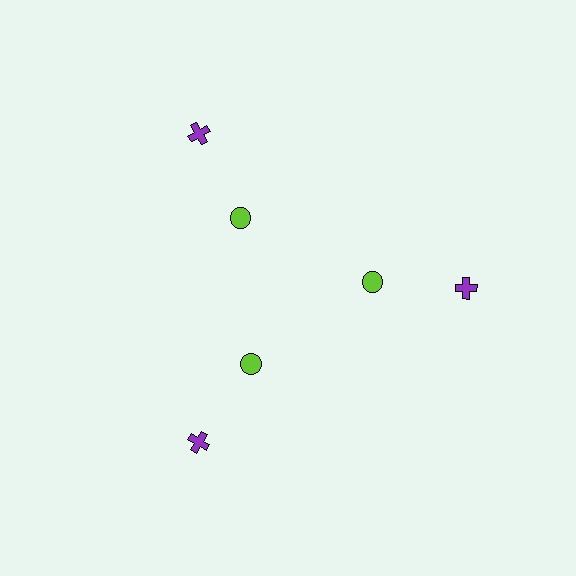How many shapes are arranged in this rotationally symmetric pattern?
There are 6 shapes, arranged in 3 groups of 2.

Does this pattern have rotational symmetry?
Yes, this pattern has 3-fold rotational symmetry. It looks the same after rotating 120 degrees around the center.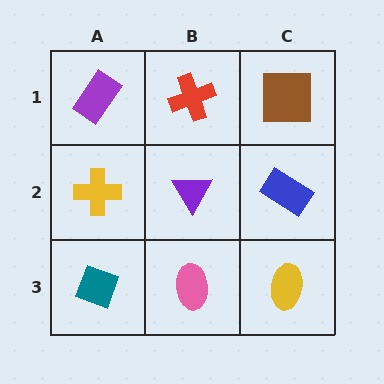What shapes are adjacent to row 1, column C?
A blue rectangle (row 2, column C), a red cross (row 1, column B).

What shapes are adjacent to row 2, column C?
A brown square (row 1, column C), a yellow ellipse (row 3, column C), a purple triangle (row 2, column B).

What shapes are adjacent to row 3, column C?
A blue rectangle (row 2, column C), a pink ellipse (row 3, column B).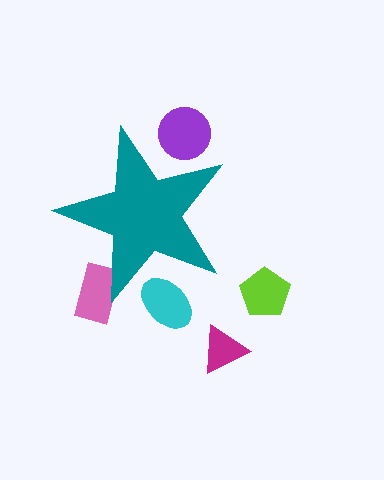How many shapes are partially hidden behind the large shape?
3 shapes are partially hidden.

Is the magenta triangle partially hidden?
No, the magenta triangle is fully visible.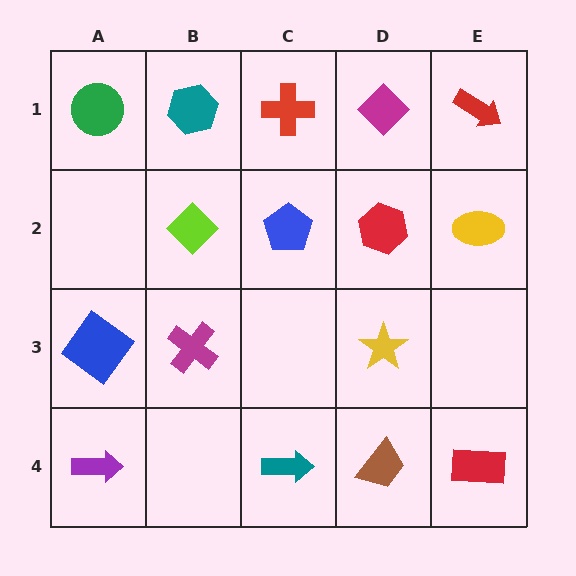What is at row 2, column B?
A lime diamond.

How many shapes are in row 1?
5 shapes.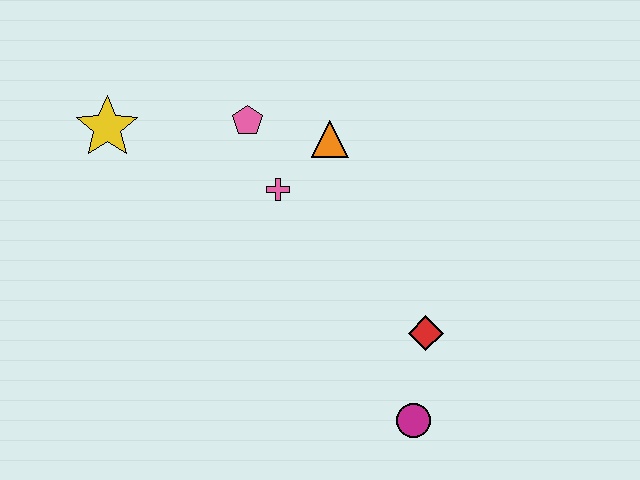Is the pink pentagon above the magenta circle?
Yes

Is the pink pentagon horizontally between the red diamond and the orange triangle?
No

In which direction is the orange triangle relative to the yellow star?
The orange triangle is to the right of the yellow star.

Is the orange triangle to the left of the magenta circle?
Yes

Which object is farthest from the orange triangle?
The magenta circle is farthest from the orange triangle.